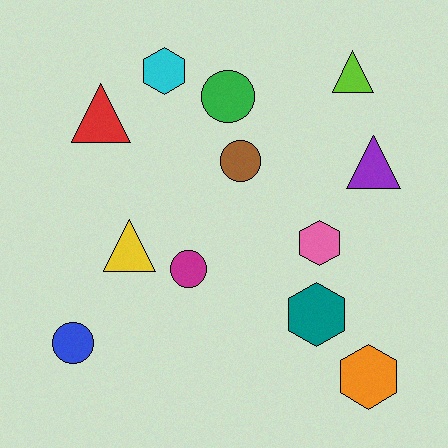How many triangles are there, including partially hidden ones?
There are 4 triangles.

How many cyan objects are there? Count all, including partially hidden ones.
There is 1 cyan object.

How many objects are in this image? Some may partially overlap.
There are 12 objects.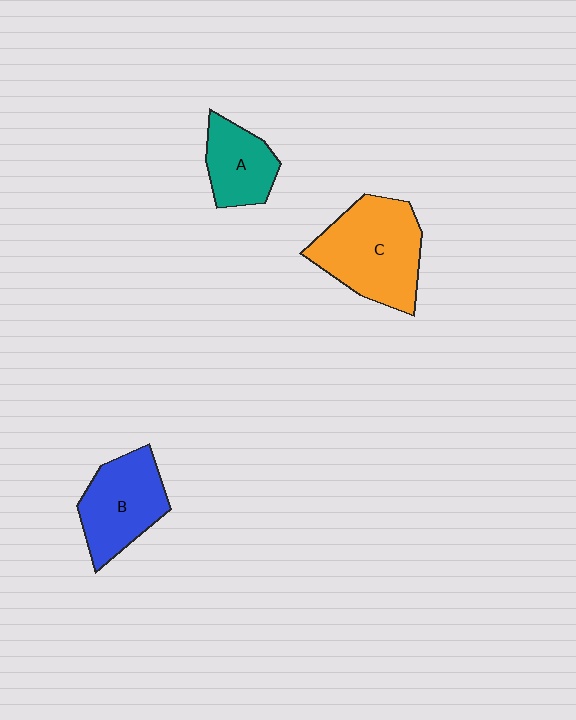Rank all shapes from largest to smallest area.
From largest to smallest: C (orange), B (blue), A (teal).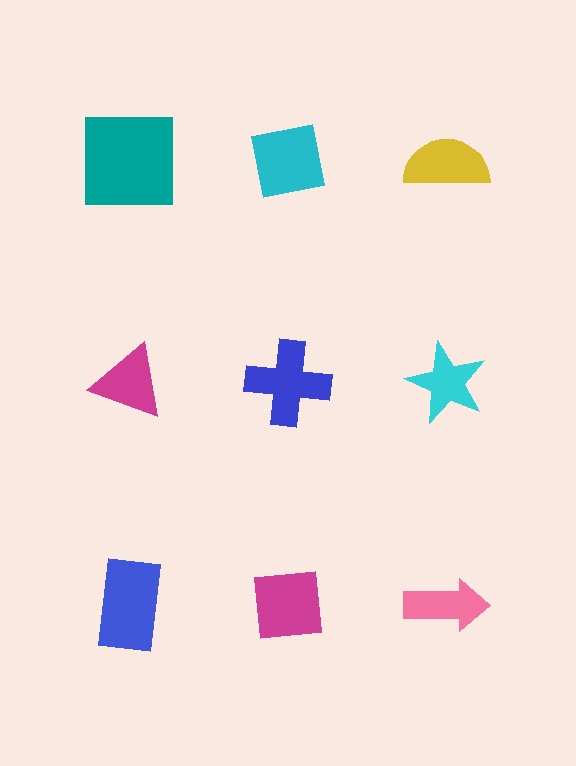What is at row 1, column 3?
A yellow semicircle.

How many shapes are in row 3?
3 shapes.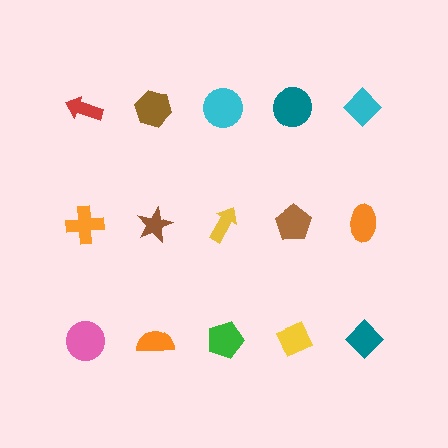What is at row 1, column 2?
A brown hexagon.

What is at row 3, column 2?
An orange semicircle.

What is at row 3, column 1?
A pink circle.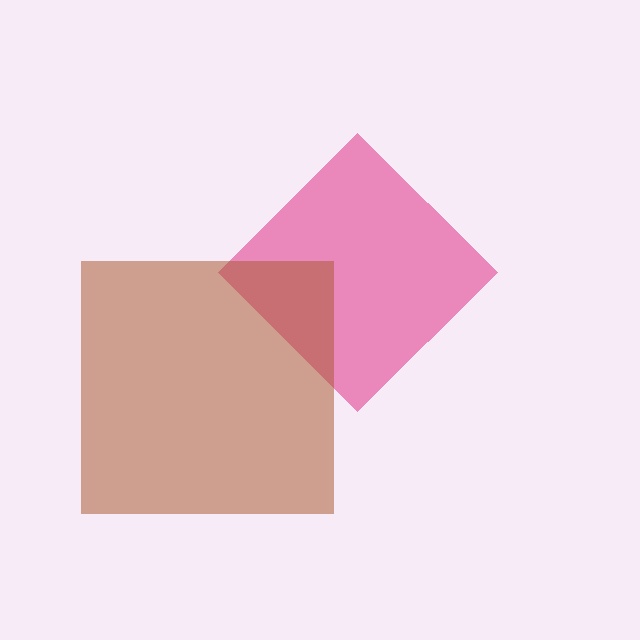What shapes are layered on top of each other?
The layered shapes are: a pink diamond, a brown square.